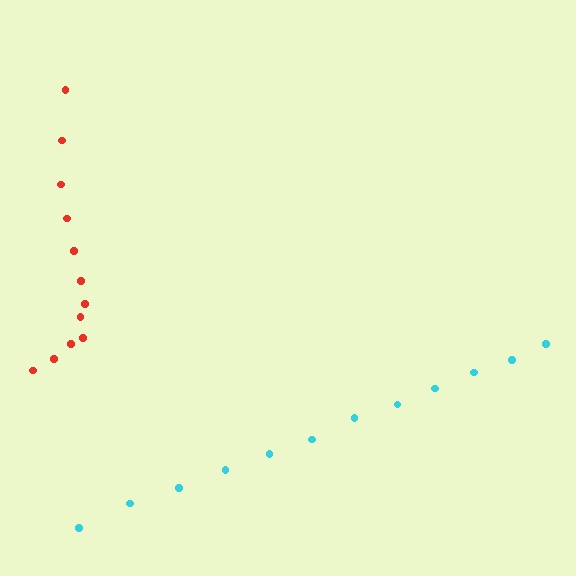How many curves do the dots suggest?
There are 2 distinct paths.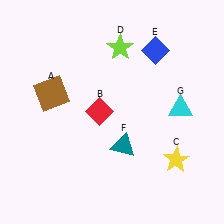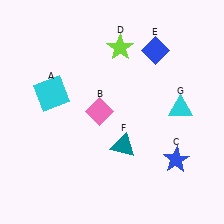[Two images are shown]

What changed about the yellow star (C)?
In Image 1, C is yellow. In Image 2, it changed to blue.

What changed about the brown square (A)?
In Image 1, A is brown. In Image 2, it changed to cyan.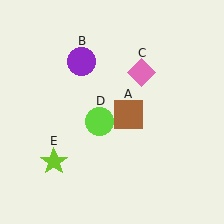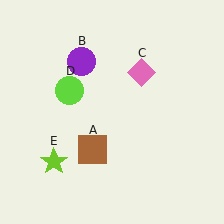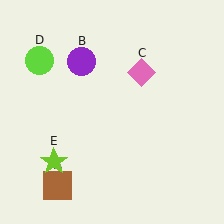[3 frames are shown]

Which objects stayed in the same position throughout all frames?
Purple circle (object B) and pink diamond (object C) and lime star (object E) remained stationary.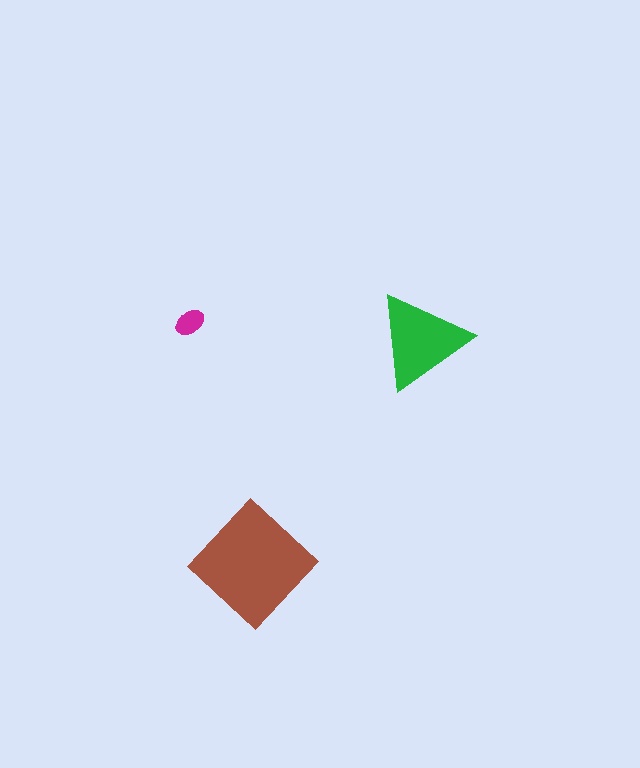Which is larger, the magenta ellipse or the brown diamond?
The brown diamond.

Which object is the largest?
The brown diamond.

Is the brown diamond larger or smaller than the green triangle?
Larger.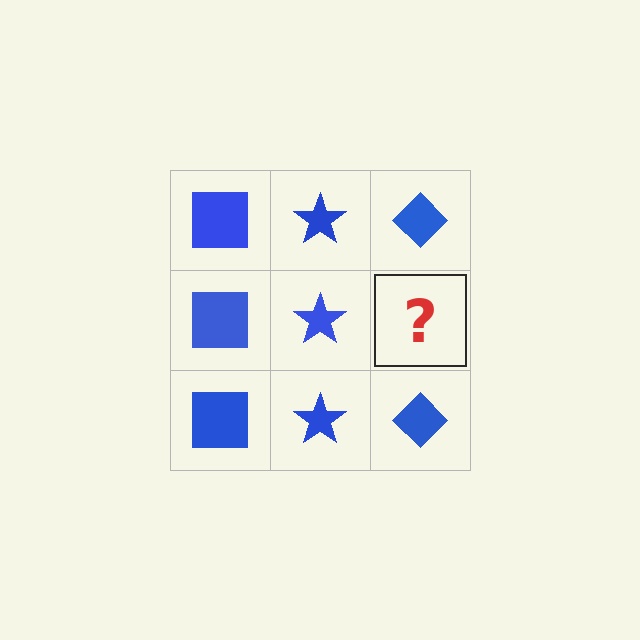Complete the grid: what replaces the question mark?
The question mark should be replaced with a blue diamond.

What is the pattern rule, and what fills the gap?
The rule is that each column has a consistent shape. The gap should be filled with a blue diamond.